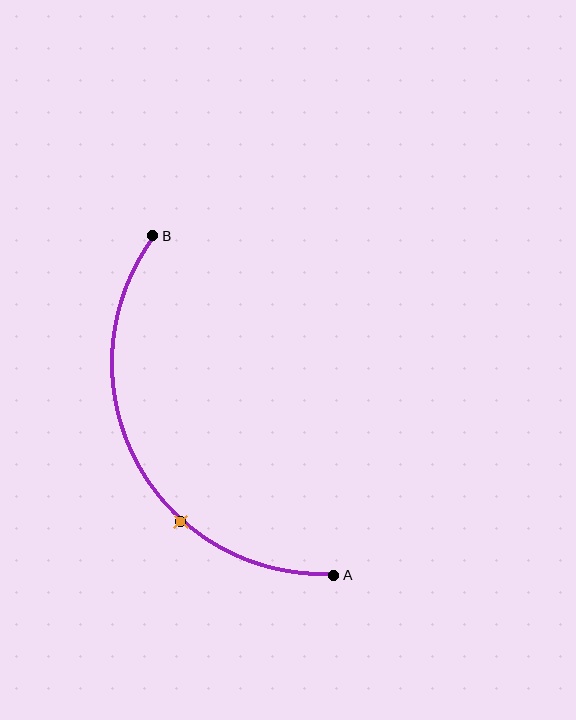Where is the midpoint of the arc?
The arc midpoint is the point on the curve farthest from the straight line joining A and B. It sits to the left of that line.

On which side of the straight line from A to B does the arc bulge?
The arc bulges to the left of the straight line connecting A and B.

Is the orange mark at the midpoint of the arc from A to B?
No. The orange mark lies on the arc but is closer to endpoint A. The arc midpoint would be at the point on the curve equidistant along the arc from both A and B.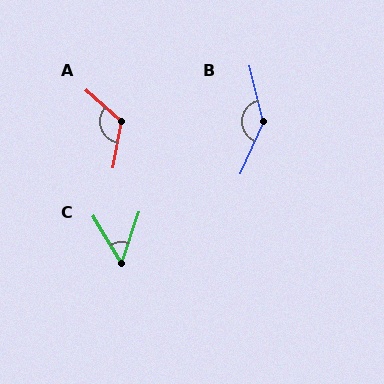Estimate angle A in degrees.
Approximately 122 degrees.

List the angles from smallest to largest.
C (50°), A (122°), B (142°).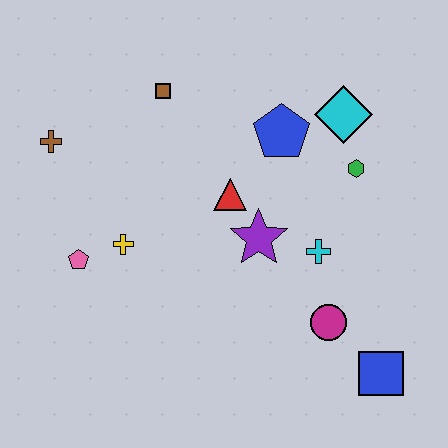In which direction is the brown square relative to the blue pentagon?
The brown square is to the left of the blue pentagon.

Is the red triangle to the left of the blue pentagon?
Yes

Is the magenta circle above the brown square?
No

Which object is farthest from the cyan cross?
The brown cross is farthest from the cyan cross.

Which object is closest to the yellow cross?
The pink pentagon is closest to the yellow cross.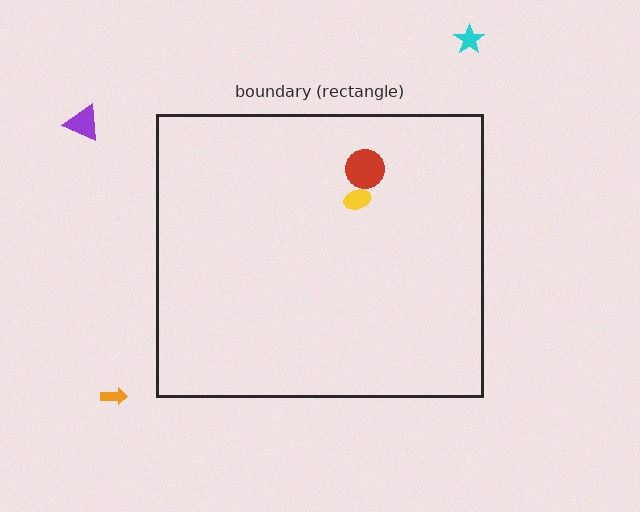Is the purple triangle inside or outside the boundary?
Outside.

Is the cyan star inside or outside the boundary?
Outside.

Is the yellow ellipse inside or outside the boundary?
Inside.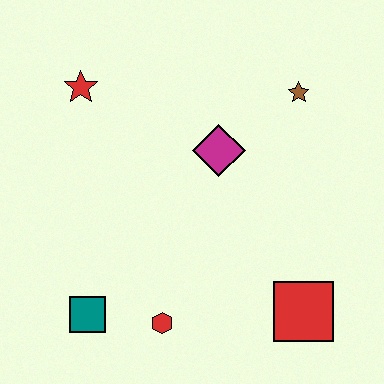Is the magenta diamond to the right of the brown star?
No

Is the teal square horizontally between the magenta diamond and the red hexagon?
No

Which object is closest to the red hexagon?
The teal square is closest to the red hexagon.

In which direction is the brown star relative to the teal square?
The brown star is above the teal square.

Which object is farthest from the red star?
The red square is farthest from the red star.